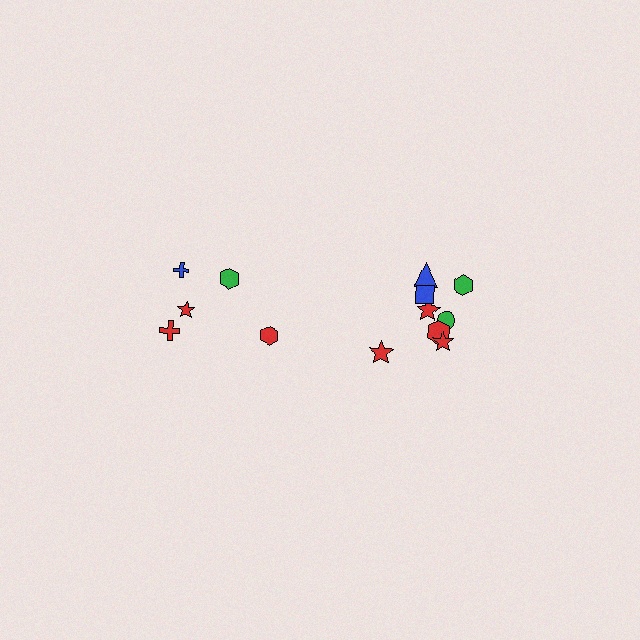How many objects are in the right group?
There are 8 objects.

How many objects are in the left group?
There are 5 objects.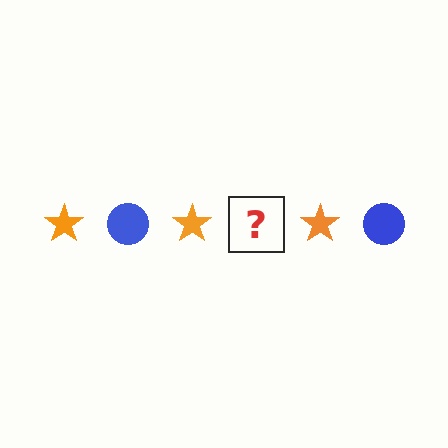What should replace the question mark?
The question mark should be replaced with a blue circle.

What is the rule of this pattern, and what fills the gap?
The rule is that the pattern alternates between orange star and blue circle. The gap should be filled with a blue circle.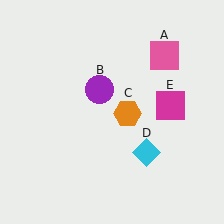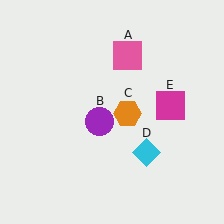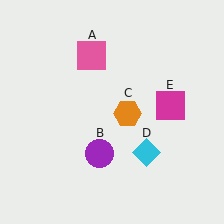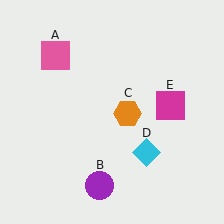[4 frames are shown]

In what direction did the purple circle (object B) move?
The purple circle (object B) moved down.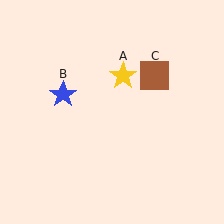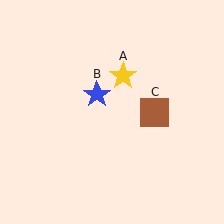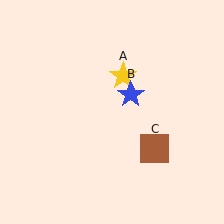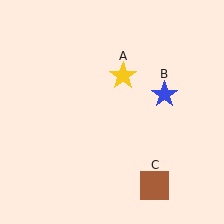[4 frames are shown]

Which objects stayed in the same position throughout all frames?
Yellow star (object A) remained stationary.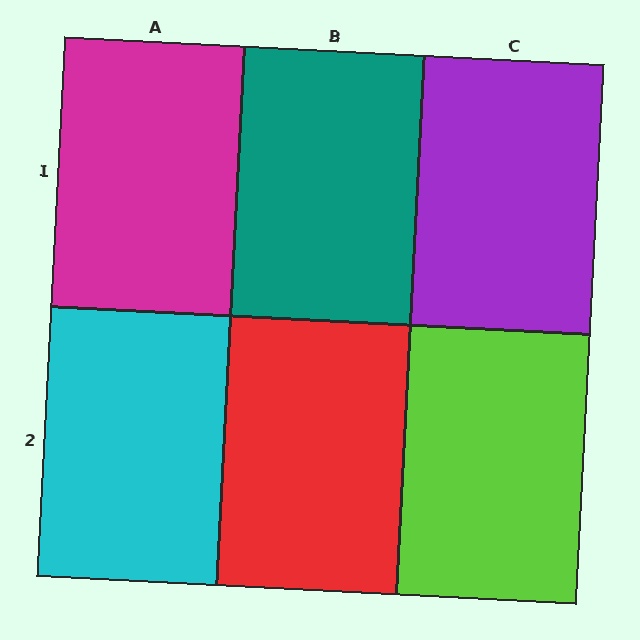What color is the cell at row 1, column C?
Purple.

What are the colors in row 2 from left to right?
Cyan, red, lime.